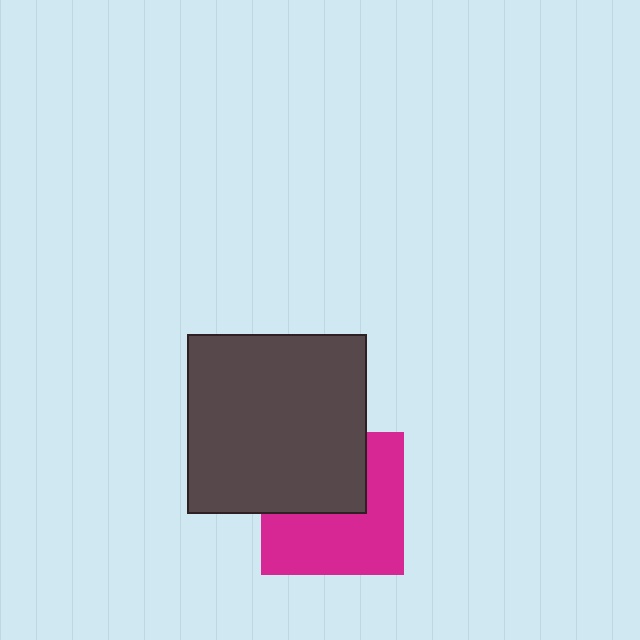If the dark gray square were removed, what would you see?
You would see the complete magenta square.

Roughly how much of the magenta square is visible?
About half of it is visible (roughly 57%).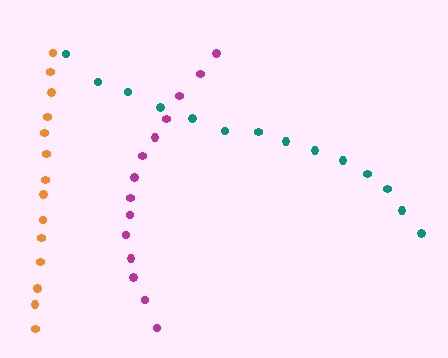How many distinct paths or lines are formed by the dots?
There are 3 distinct paths.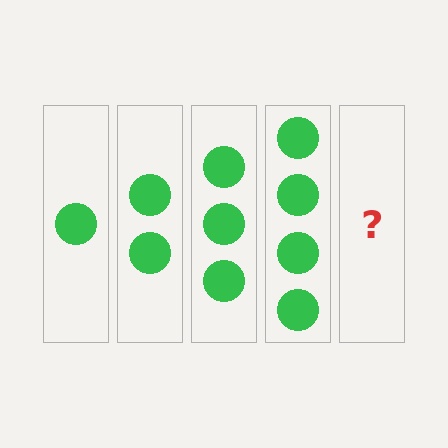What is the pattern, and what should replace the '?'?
The pattern is that each step adds one more circle. The '?' should be 5 circles.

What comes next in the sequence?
The next element should be 5 circles.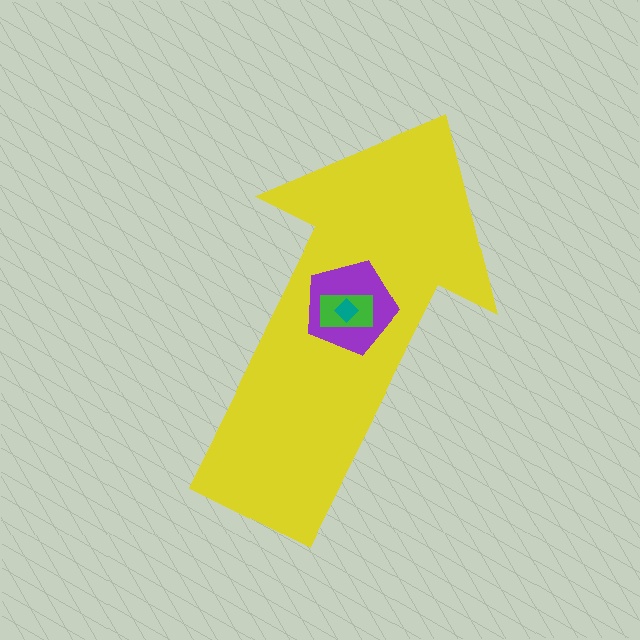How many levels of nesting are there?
4.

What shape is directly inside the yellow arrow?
The purple pentagon.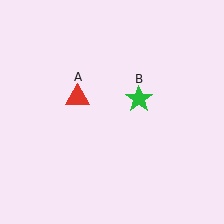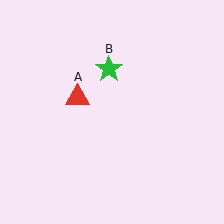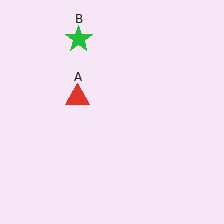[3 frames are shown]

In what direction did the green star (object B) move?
The green star (object B) moved up and to the left.